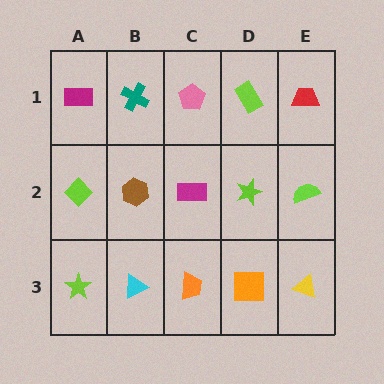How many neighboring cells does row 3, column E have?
2.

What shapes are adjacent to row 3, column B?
A brown hexagon (row 2, column B), a lime star (row 3, column A), an orange trapezoid (row 3, column C).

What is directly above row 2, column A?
A magenta rectangle.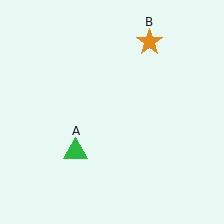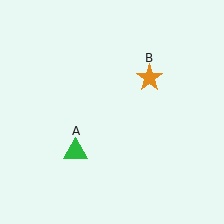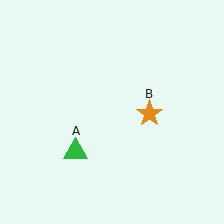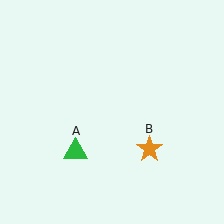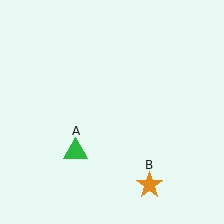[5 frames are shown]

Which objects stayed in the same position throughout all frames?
Green triangle (object A) remained stationary.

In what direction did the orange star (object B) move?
The orange star (object B) moved down.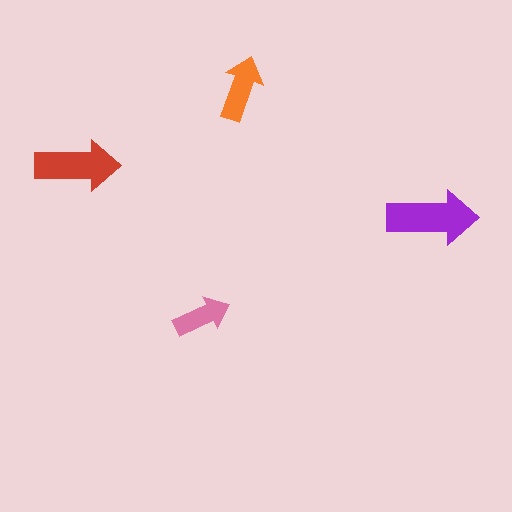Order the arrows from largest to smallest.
the purple one, the red one, the orange one, the pink one.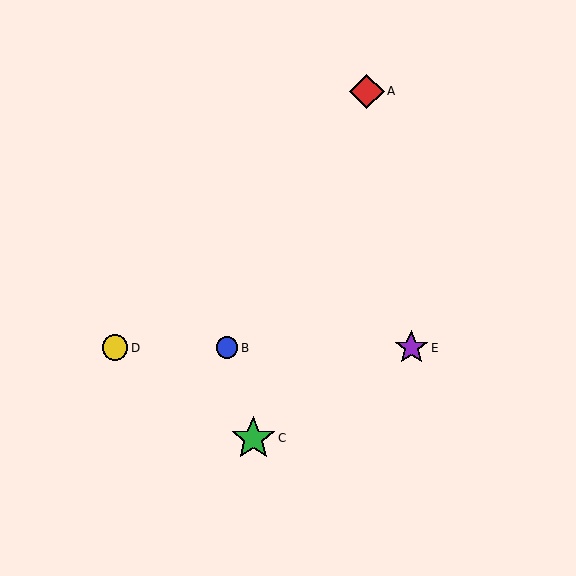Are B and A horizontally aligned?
No, B is at y≈348 and A is at y≈91.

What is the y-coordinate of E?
Object E is at y≈348.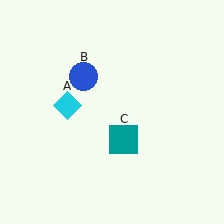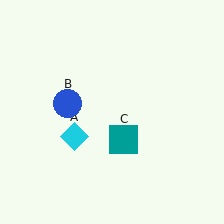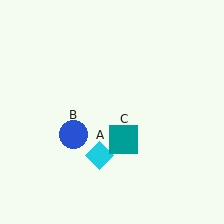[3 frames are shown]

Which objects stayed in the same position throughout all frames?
Teal square (object C) remained stationary.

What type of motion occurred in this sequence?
The cyan diamond (object A), blue circle (object B) rotated counterclockwise around the center of the scene.